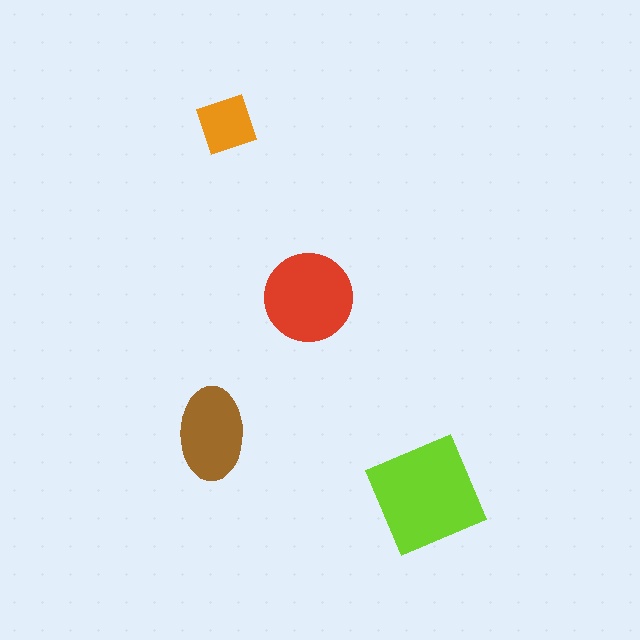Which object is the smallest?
The orange diamond.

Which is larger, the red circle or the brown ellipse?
The red circle.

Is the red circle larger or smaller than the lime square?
Smaller.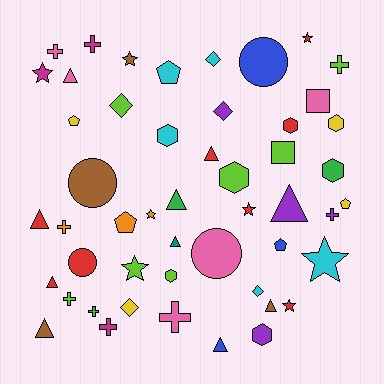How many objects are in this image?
There are 50 objects.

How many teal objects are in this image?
There is 1 teal object.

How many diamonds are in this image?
There are 5 diamonds.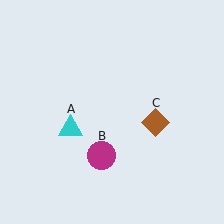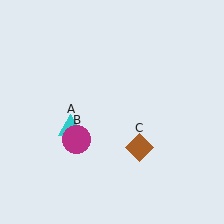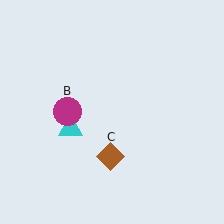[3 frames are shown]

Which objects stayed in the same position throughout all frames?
Cyan triangle (object A) remained stationary.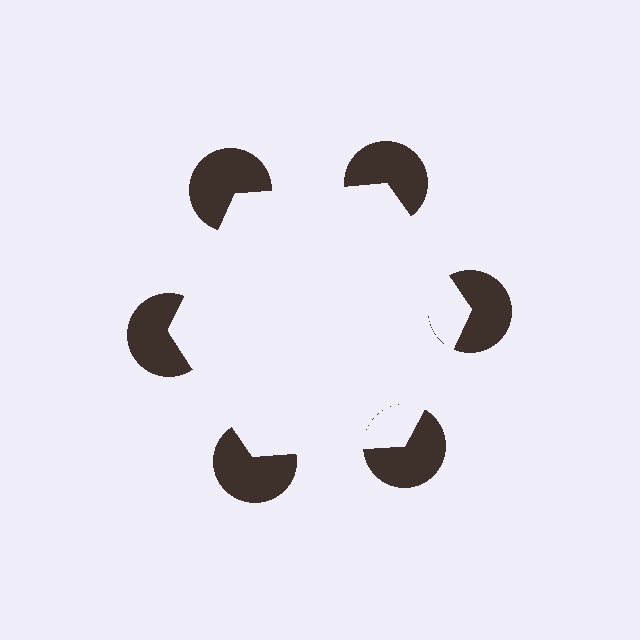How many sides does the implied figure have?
6 sides.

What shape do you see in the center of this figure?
An illusory hexagon — its edges are inferred from the aligned wedge cuts in the pac-man discs, not physically drawn.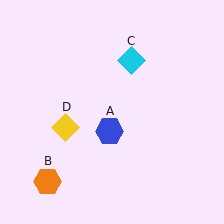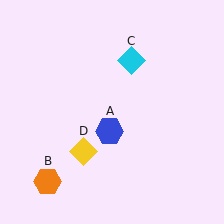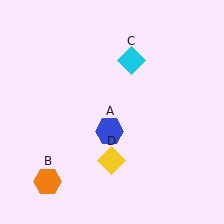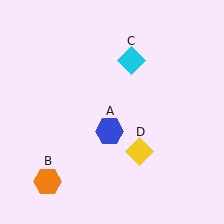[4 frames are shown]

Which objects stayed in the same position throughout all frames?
Blue hexagon (object A) and orange hexagon (object B) and cyan diamond (object C) remained stationary.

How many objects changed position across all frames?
1 object changed position: yellow diamond (object D).